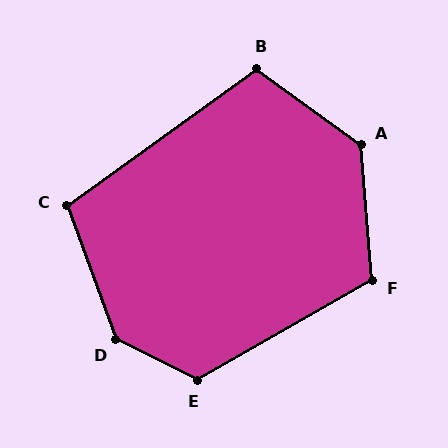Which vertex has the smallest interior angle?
C, at approximately 106 degrees.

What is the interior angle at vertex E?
Approximately 124 degrees (obtuse).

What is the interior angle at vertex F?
Approximately 115 degrees (obtuse).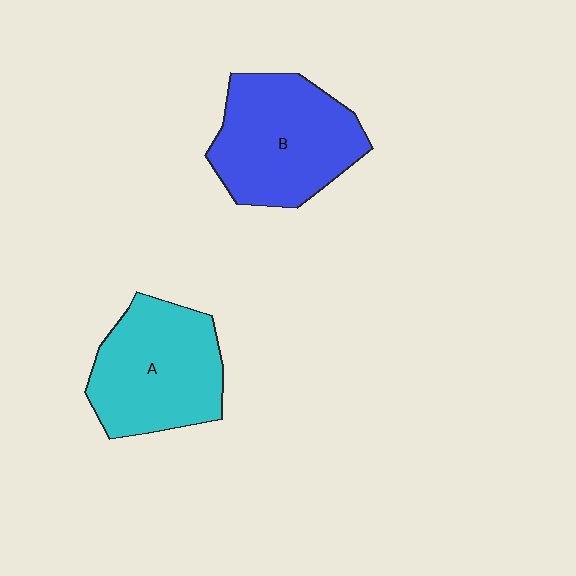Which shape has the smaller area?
Shape A (cyan).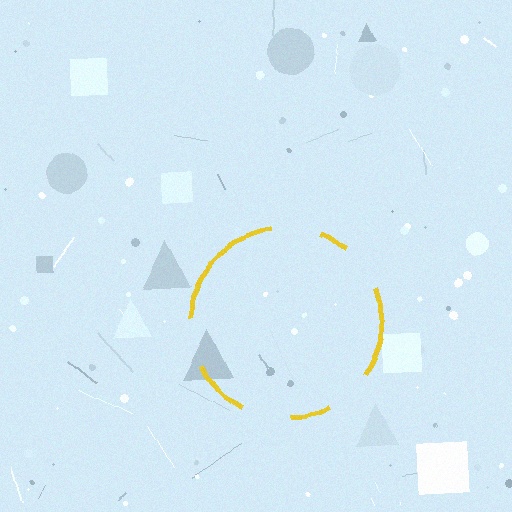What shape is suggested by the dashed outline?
The dashed outline suggests a circle.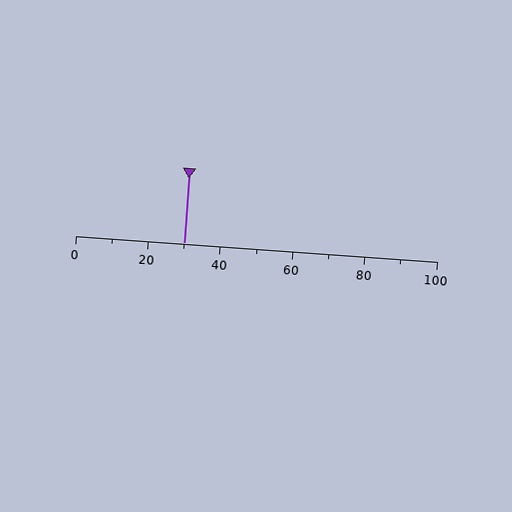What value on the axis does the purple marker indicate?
The marker indicates approximately 30.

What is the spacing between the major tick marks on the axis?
The major ticks are spaced 20 apart.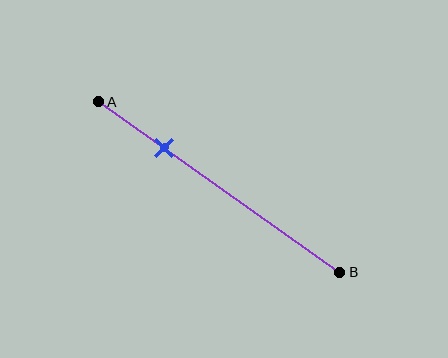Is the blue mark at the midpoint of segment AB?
No, the mark is at about 25% from A, not at the 50% midpoint.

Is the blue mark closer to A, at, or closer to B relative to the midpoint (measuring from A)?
The blue mark is closer to point A than the midpoint of segment AB.